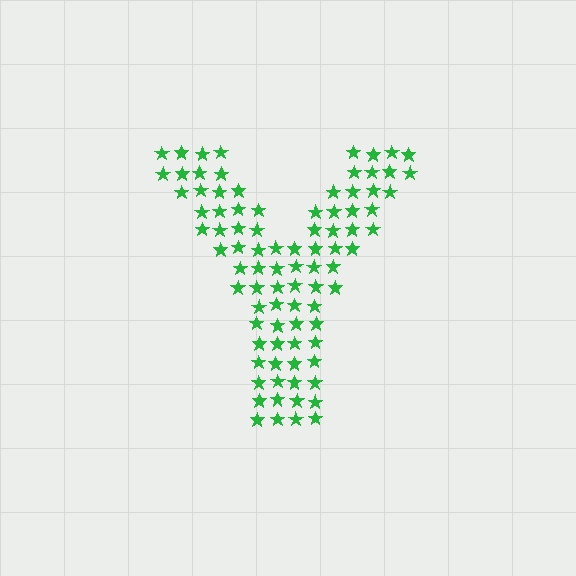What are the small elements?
The small elements are stars.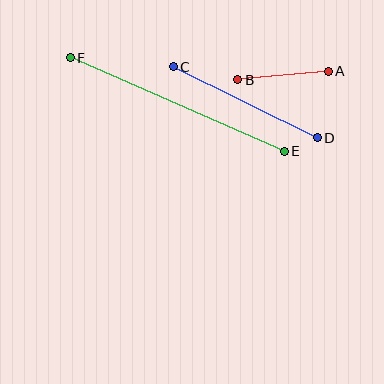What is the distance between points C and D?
The distance is approximately 161 pixels.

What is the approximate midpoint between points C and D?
The midpoint is at approximately (245, 102) pixels.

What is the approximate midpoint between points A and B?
The midpoint is at approximately (283, 75) pixels.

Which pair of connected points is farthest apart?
Points E and F are farthest apart.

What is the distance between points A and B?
The distance is approximately 91 pixels.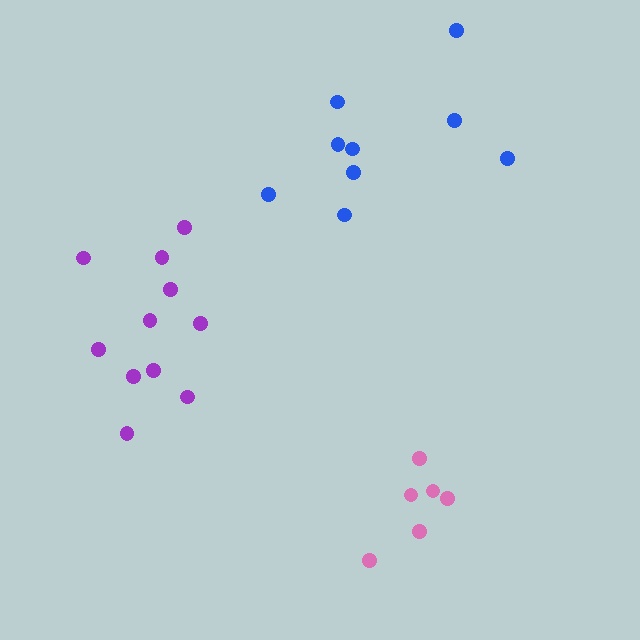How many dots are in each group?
Group 1: 6 dots, Group 2: 11 dots, Group 3: 9 dots (26 total).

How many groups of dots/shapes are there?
There are 3 groups.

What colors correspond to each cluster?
The clusters are colored: pink, purple, blue.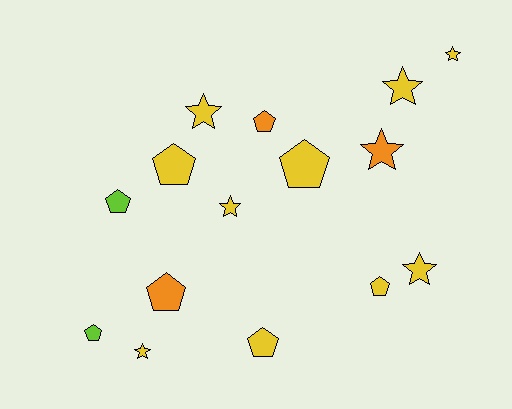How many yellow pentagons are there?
There are 4 yellow pentagons.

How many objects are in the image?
There are 15 objects.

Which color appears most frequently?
Yellow, with 10 objects.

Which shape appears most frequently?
Pentagon, with 8 objects.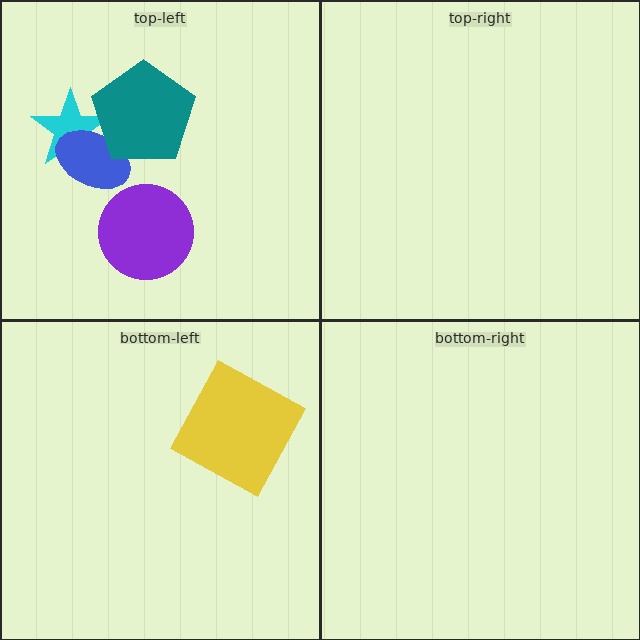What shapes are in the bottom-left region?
The yellow square.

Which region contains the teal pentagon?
The top-left region.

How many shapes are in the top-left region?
4.